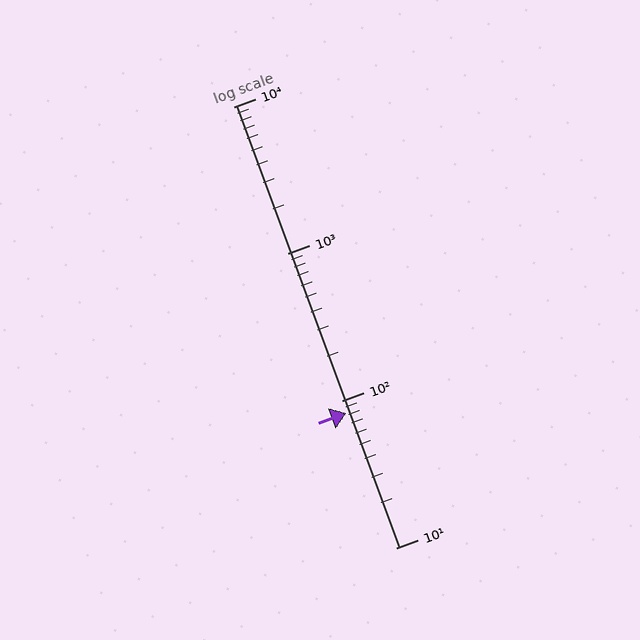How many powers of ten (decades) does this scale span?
The scale spans 3 decades, from 10 to 10000.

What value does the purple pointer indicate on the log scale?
The pointer indicates approximately 82.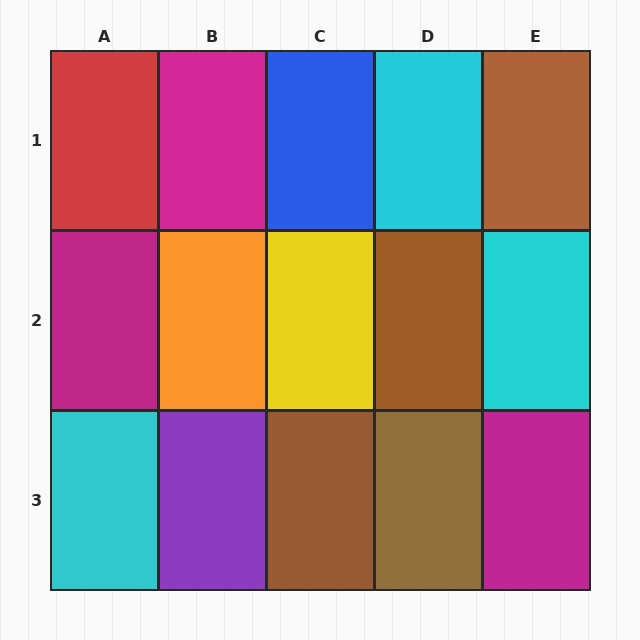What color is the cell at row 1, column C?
Blue.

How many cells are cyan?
3 cells are cyan.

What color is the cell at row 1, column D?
Cyan.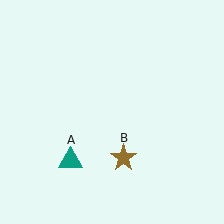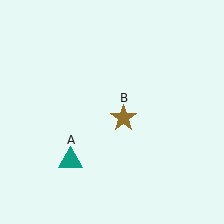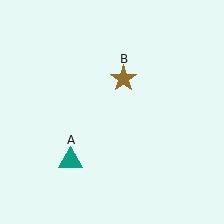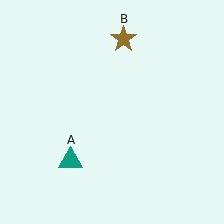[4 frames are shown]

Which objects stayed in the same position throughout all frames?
Teal triangle (object A) remained stationary.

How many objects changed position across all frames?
1 object changed position: brown star (object B).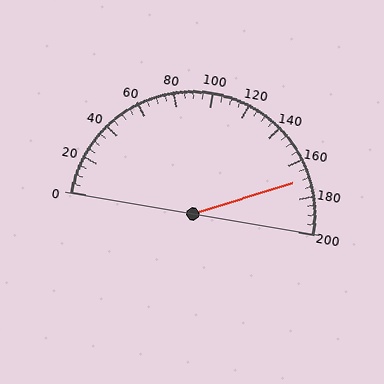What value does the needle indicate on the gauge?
The needle indicates approximately 170.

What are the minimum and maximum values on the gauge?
The gauge ranges from 0 to 200.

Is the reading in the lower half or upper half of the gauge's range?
The reading is in the upper half of the range (0 to 200).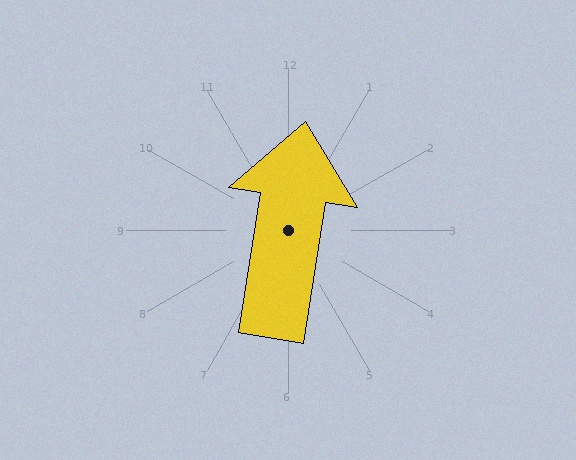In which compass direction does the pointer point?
North.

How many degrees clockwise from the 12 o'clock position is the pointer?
Approximately 9 degrees.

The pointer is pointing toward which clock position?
Roughly 12 o'clock.